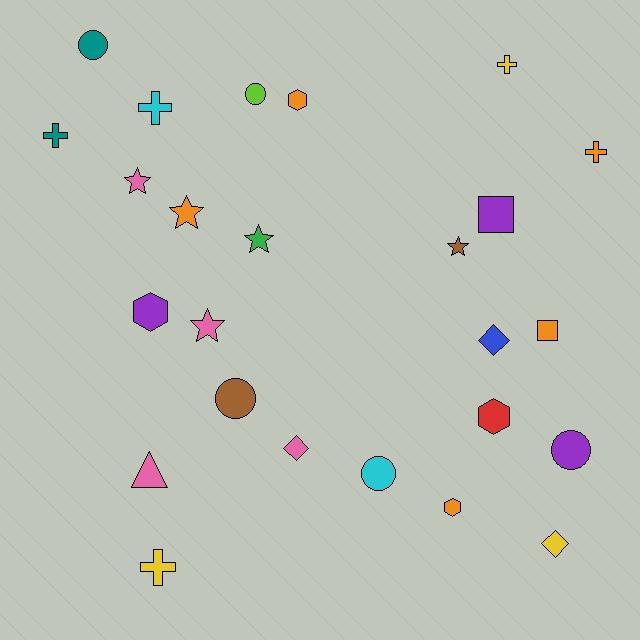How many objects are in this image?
There are 25 objects.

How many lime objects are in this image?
There is 1 lime object.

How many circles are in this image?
There are 5 circles.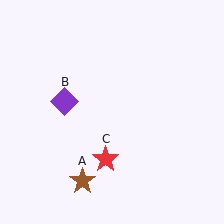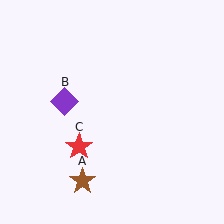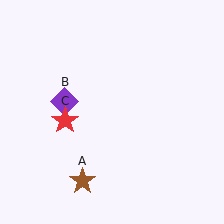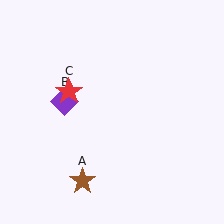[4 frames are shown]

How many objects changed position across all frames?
1 object changed position: red star (object C).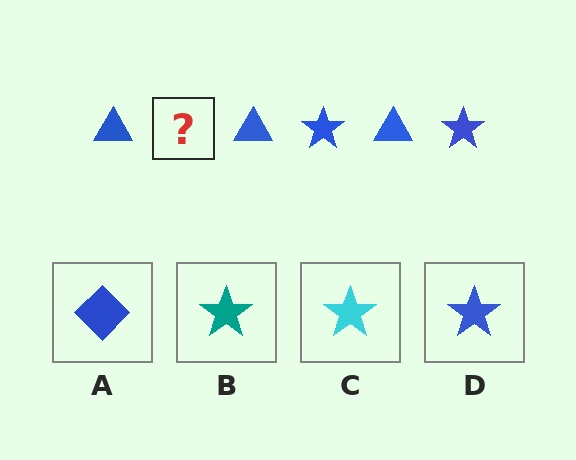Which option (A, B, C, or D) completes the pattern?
D.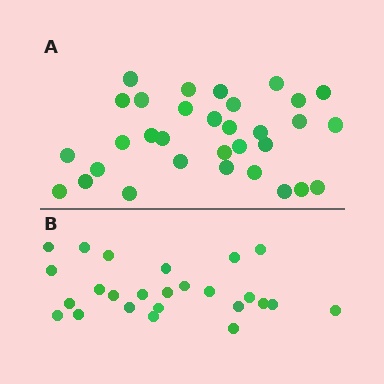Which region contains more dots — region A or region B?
Region A (the top region) has more dots.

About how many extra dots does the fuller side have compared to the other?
Region A has roughly 8 or so more dots than region B.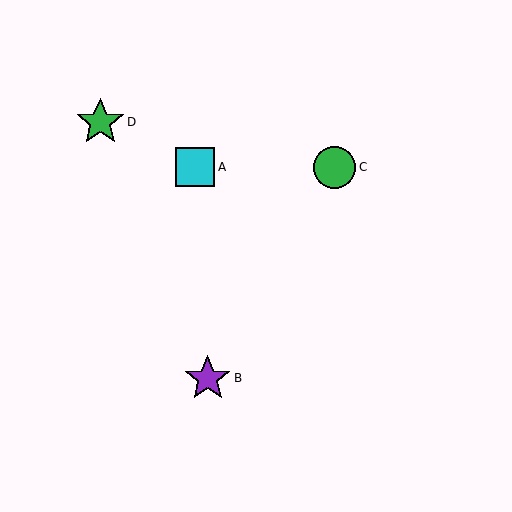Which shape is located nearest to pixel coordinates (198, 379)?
The purple star (labeled B) at (208, 378) is nearest to that location.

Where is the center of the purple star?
The center of the purple star is at (208, 378).